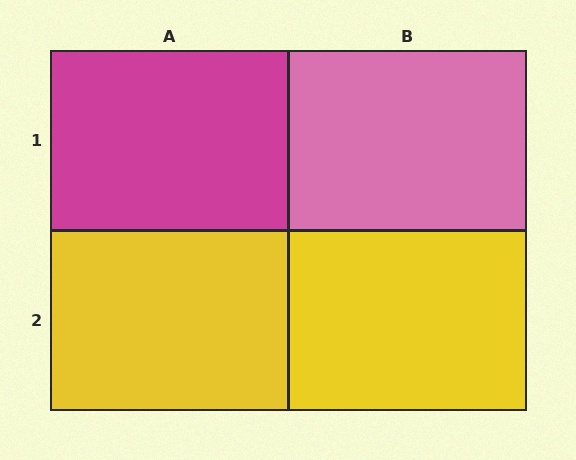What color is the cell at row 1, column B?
Pink.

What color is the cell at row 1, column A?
Magenta.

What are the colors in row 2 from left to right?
Yellow, yellow.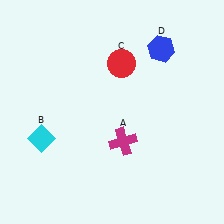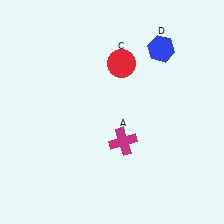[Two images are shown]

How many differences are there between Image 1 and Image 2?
There is 1 difference between the two images.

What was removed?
The cyan diamond (B) was removed in Image 2.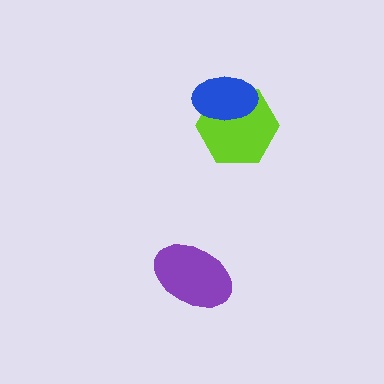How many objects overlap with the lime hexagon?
1 object overlaps with the lime hexagon.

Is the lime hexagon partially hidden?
Yes, it is partially covered by another shape.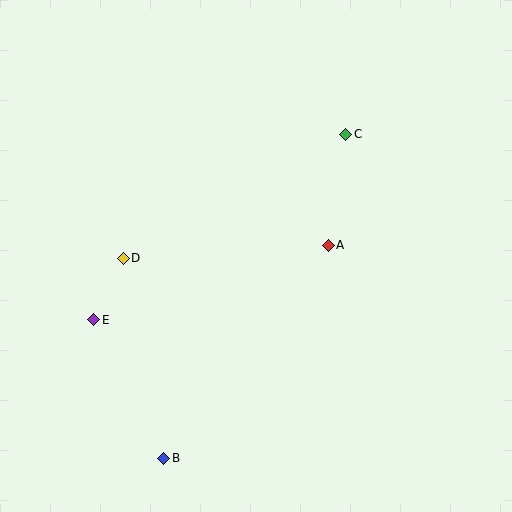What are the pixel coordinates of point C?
Point C is at (346, 134).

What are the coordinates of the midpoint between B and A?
The midpoint between B and A is at (246, 352).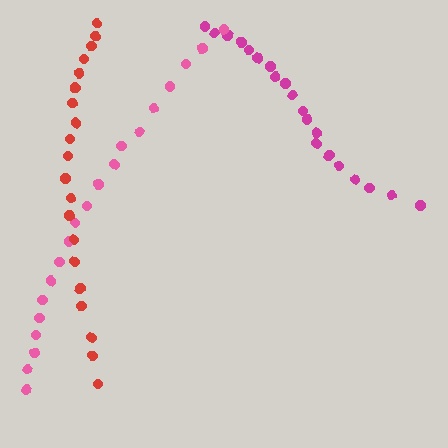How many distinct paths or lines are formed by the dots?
There are 3 distinct paths.